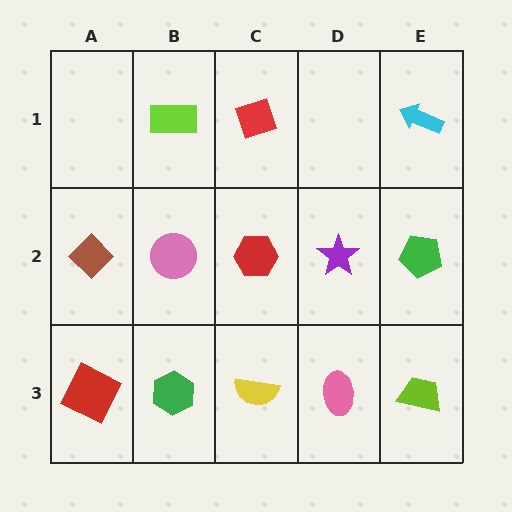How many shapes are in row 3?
5 shapes.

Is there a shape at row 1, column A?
No, that cell is empty.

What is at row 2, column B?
A pink circle.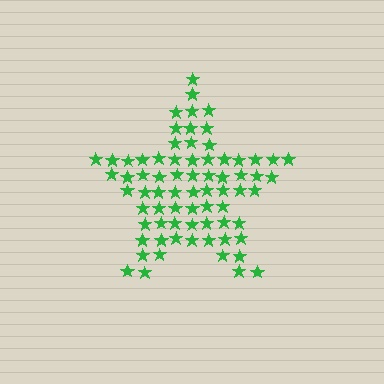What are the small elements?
The small elements are stars.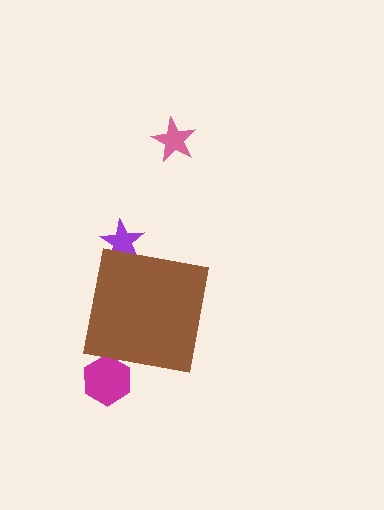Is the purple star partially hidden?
Yes, the purple star is partially hidden behind the brown square.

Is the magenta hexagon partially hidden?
Yes, the magenta hexagon is partially hidden behind the brown square.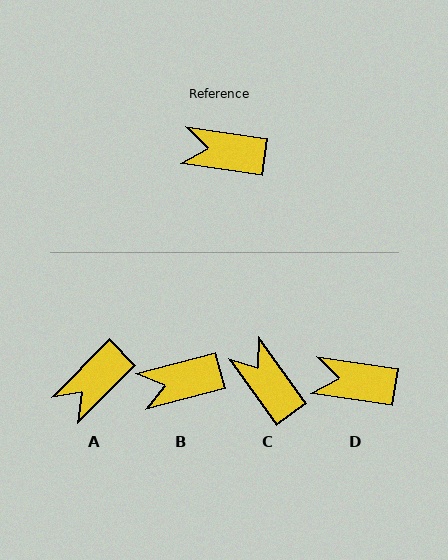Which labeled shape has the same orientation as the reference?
D.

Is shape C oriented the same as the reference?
No, it is off by about 46 degrees.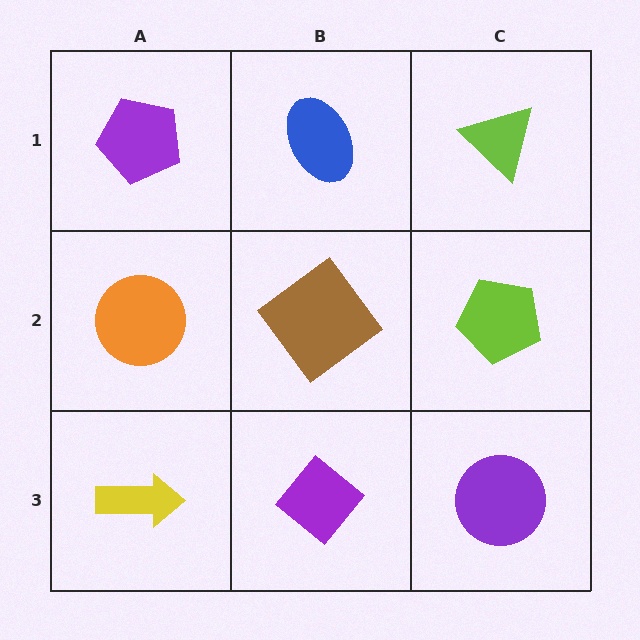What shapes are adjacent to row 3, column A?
An orange circle (row 2, column A), a purple diamond (row 3, column B).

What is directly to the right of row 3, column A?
A purple diamond.